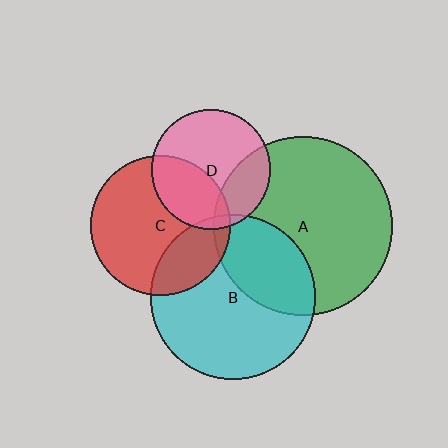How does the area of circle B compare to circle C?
Approximately 1.4 times.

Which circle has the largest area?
Circle A (green).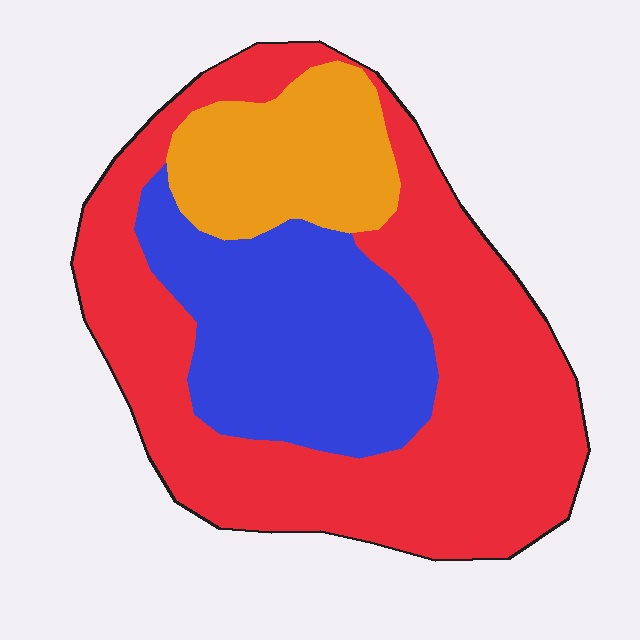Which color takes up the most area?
Red, at roughly 55%.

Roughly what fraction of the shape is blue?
Blue covers around 30% of the shape.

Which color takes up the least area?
Orange, at roughly 15%.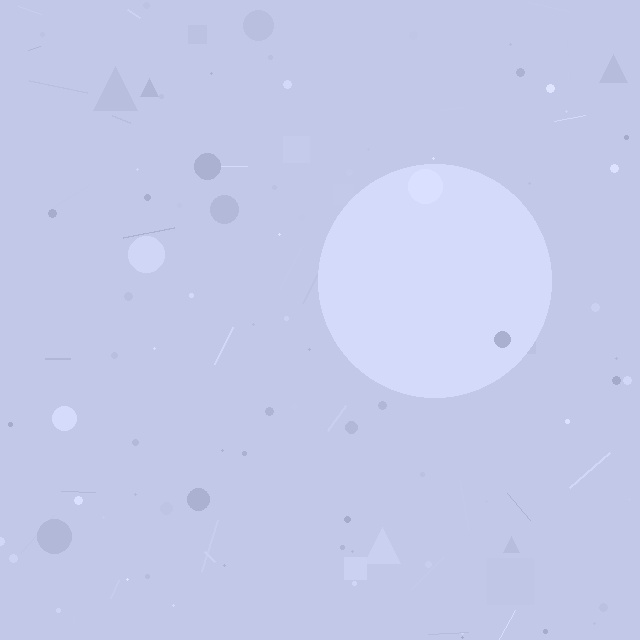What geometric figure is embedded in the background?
A circle is embedded in the background.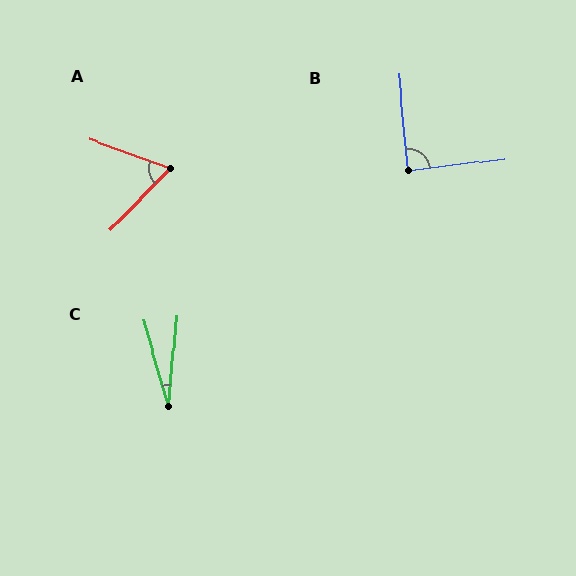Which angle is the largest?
B, at approximately 88 degrees.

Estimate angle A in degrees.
Approximately 66 degrees.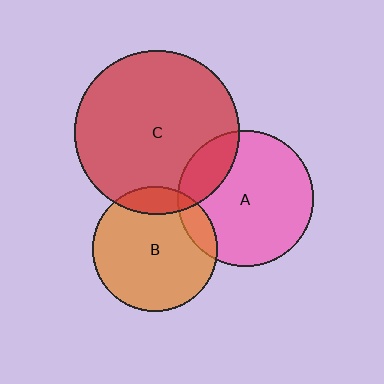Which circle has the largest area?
Circle C (red).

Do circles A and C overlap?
Yes.